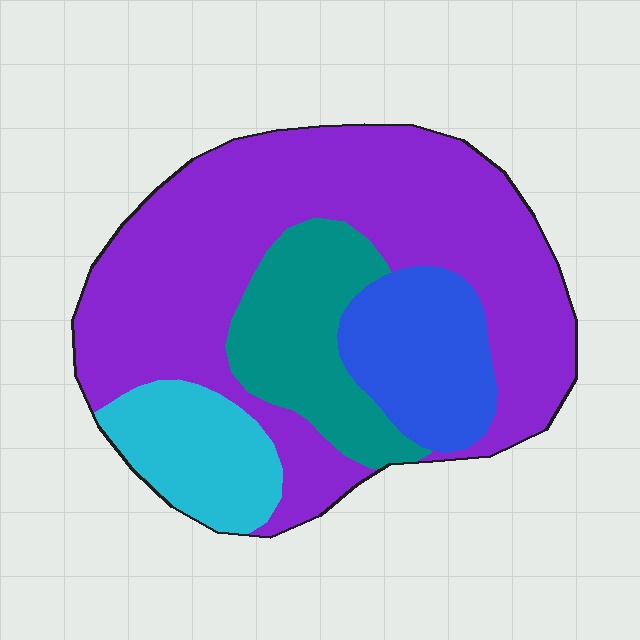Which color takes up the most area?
Purple, at roughly 55%.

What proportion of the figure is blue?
Blue covers roughly 15% of the figure.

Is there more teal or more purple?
Purple.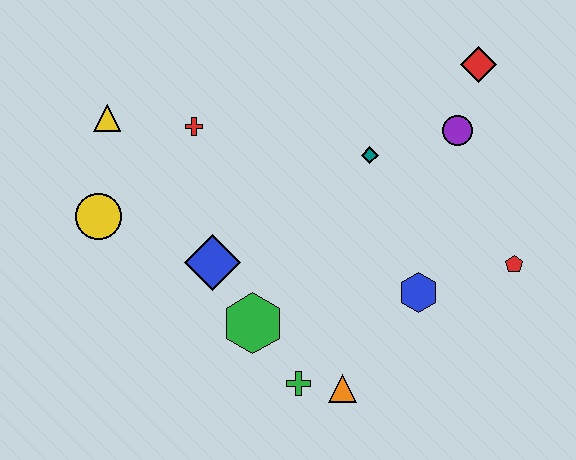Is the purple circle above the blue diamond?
Yes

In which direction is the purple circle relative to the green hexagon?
The purple circle is to the right of the green hexagon.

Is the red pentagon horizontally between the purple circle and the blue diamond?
No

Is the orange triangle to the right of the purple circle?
No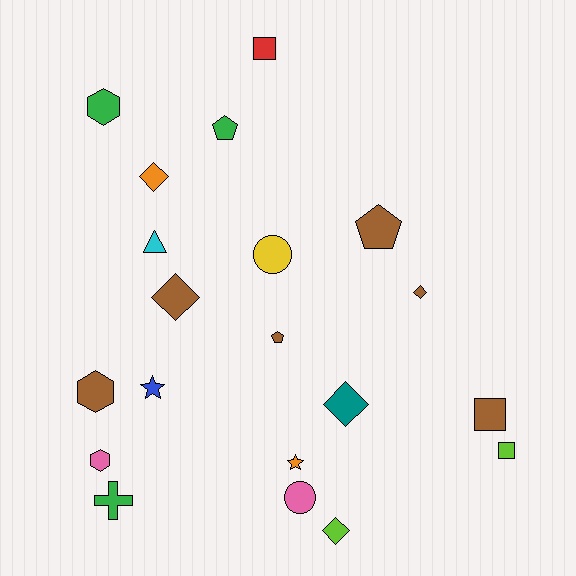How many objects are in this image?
There are 20 objects.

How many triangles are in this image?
There is 1 triangle.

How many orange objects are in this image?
There are 2 orange objects.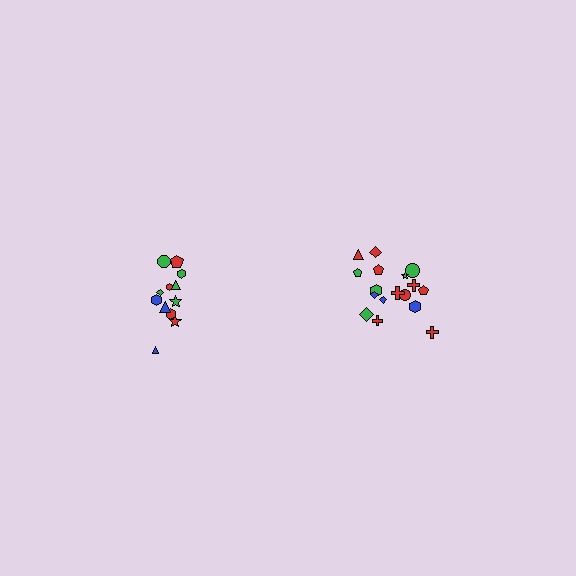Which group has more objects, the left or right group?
The right group.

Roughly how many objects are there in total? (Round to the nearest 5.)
Roughly 30 objects in total.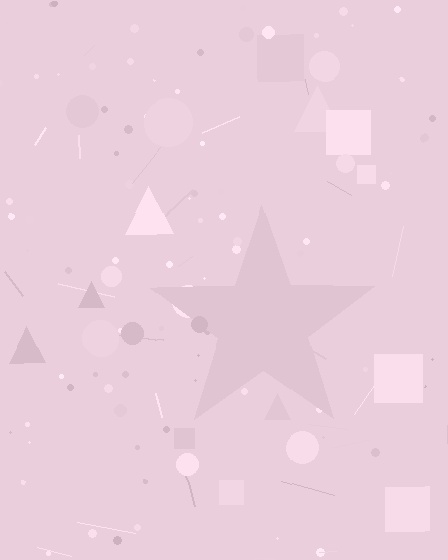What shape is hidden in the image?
A star is hidden in the image.